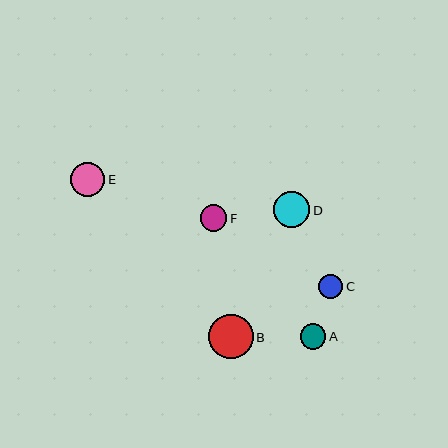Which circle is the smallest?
Circle C is the smallest with a size of approximately 24 pixels.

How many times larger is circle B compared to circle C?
Circle B is approximately 1.8 times the size of circle C.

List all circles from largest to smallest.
From largest to smallest: B, D, E, F, A, C.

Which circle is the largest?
Circle B is the largest with a size of approximately 44 pixels.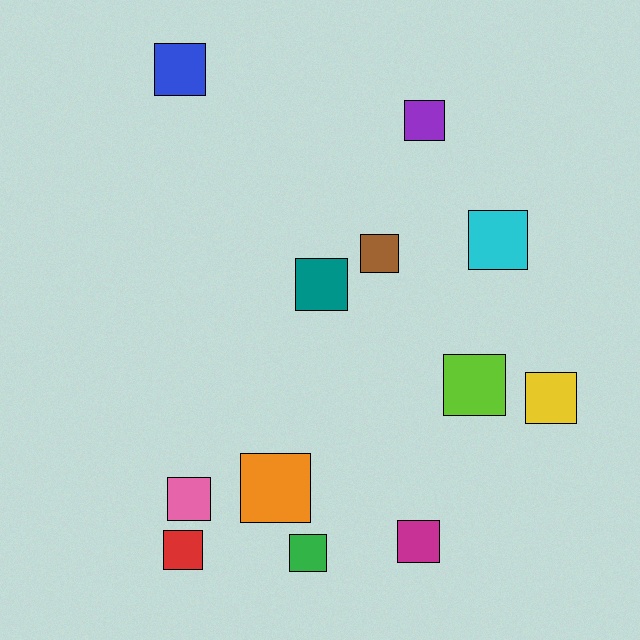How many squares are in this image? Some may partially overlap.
There are 12 squares.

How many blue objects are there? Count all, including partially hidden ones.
There is 1 blue object.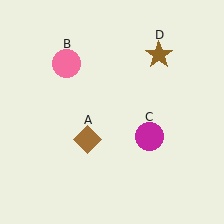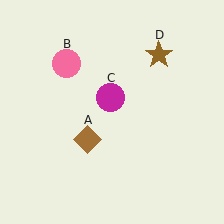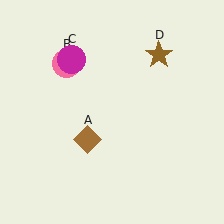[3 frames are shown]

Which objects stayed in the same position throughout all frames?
Brown diamond (object A) and pink circle (object B) and brown star (object D) remained stationary.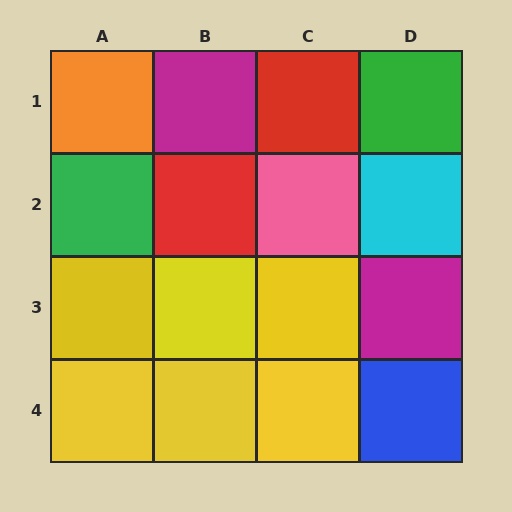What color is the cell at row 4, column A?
Yellow.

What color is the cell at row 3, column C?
Yellow.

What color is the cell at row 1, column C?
Red.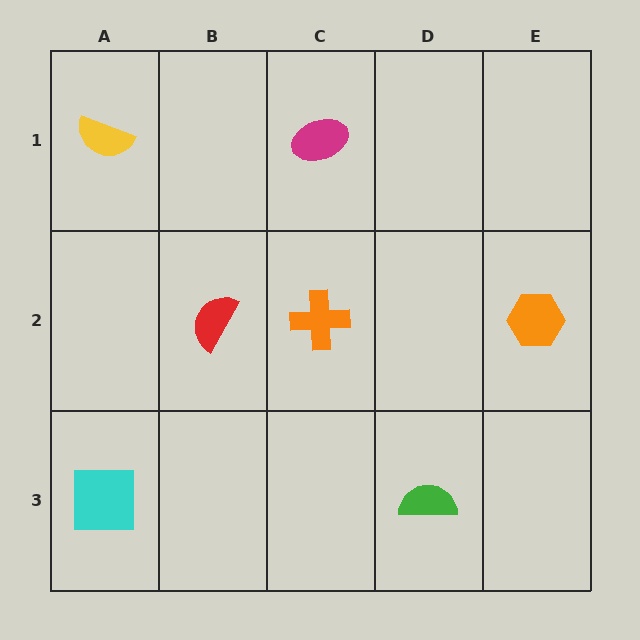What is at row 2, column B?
A red semicircle.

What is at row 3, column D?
A green semicircle.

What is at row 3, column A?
A cyan square.